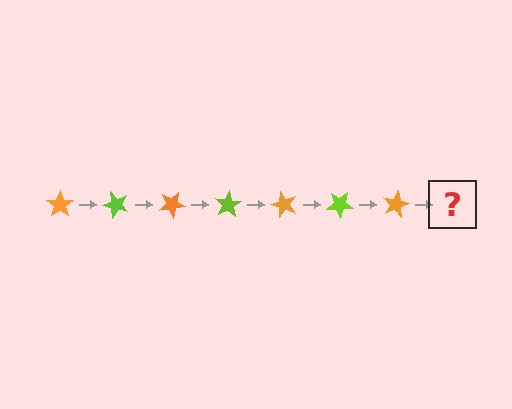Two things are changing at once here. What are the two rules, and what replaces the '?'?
The two rules are that it rotates 50 degrees each step and the color cycles through orange and lime. The '?' should be a lime star, rotated 350 degrees from the start.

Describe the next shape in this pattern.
It should be a lime star, rotated 350 degrees from the start.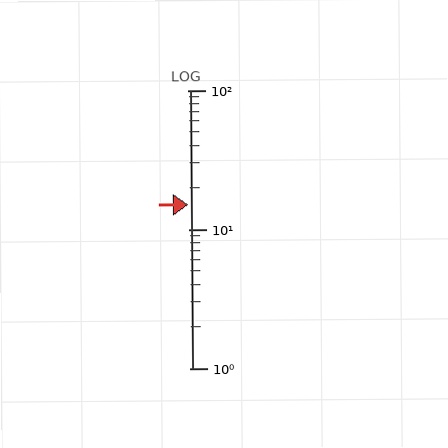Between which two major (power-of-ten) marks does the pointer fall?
The pointer is between 10 and 100.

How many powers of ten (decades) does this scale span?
The scale spans 2 decades, from 1 to 100.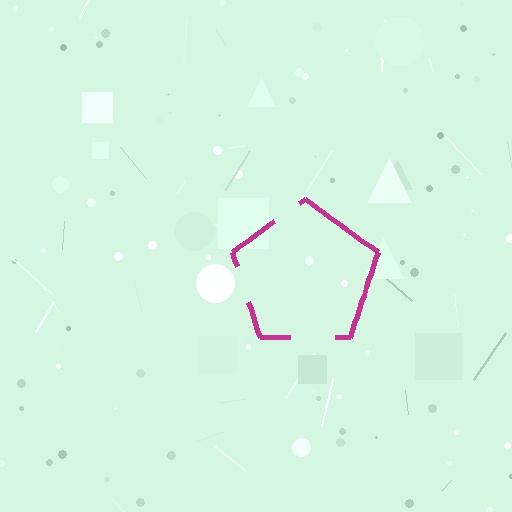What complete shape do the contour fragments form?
The contour fragments form a pentagon.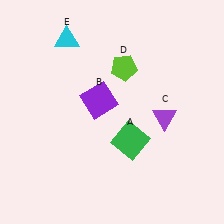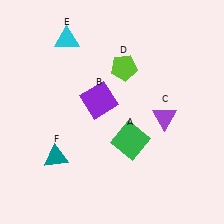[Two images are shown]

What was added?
A teal triangle (F) was added in Image 2.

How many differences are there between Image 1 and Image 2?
There is 1 difference between the two images.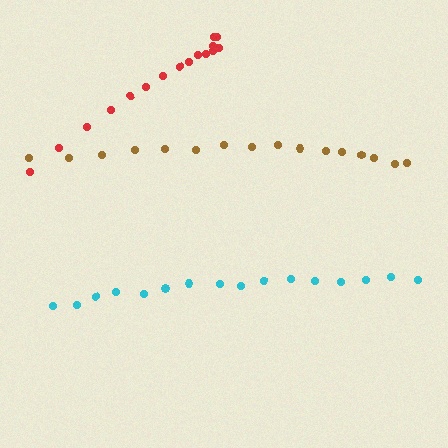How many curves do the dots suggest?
There are 3 distinct paths.